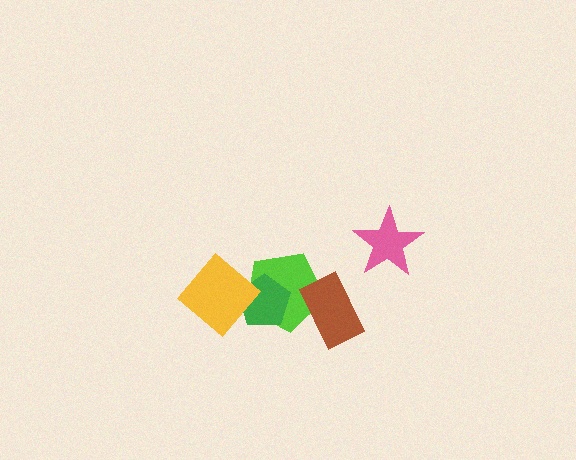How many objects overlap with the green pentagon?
2 objects overlap with the green pentagon.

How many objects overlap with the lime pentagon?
3 objects overlap with the lime pentagon.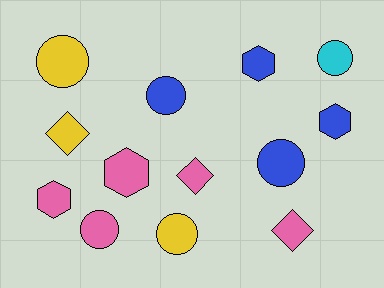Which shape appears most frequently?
Circle, with 6 objects.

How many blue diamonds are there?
There are no blue diamonds.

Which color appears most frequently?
Pink, with 5 objects.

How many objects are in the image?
There are 13 objects.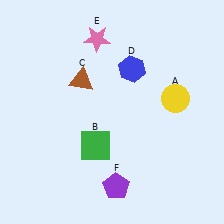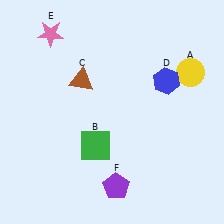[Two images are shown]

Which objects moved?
The objects that moved are: the yellow circle (A), the blue hexagon (D), the pink star (E).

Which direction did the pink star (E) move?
The pink star (E) moved left.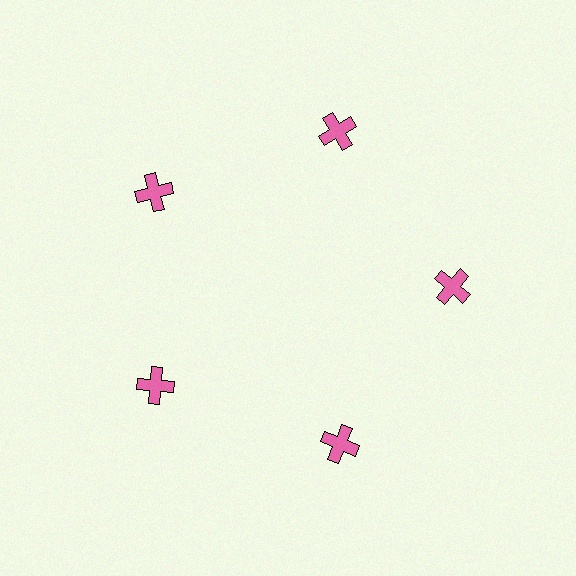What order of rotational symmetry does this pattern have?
This pattern has 5-fold rotational symmetry.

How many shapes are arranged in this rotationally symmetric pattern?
There are 5 shapes, arranged in 5 groups of 1.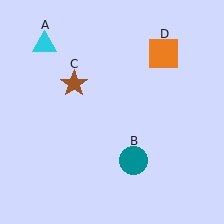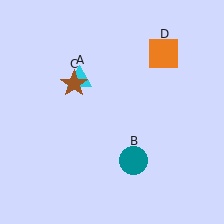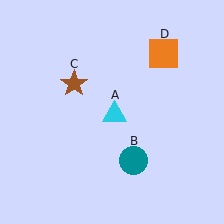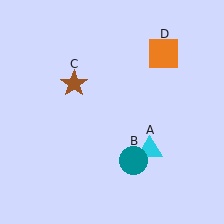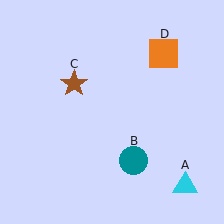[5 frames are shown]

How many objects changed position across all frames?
1 object changed position: cyan triangle (object A).